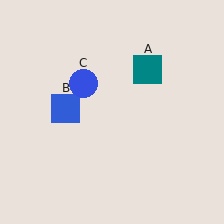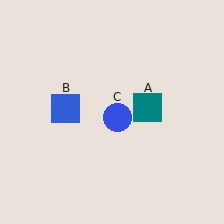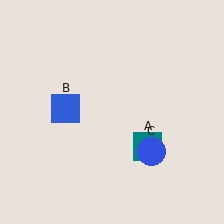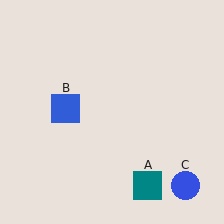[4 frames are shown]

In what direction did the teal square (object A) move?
The teal square (object A) moved down.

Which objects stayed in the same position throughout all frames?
Blue square (object B) remained stationary.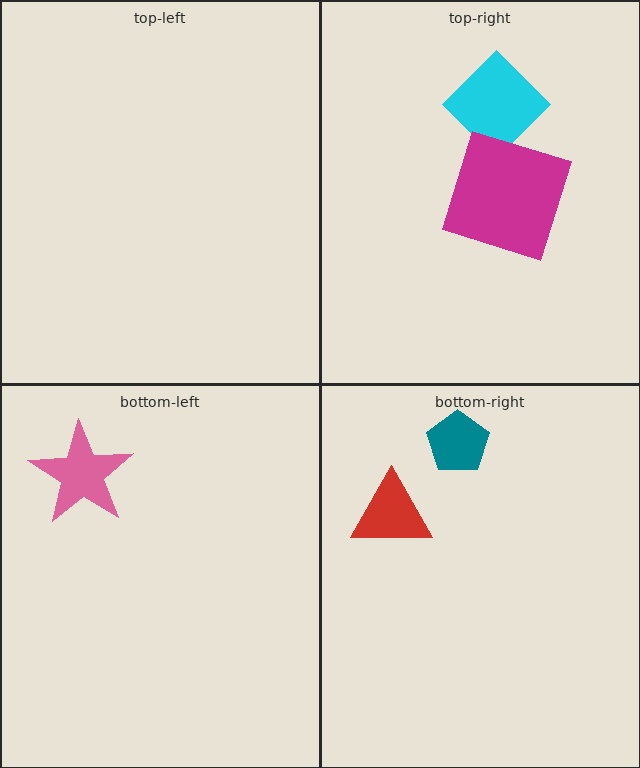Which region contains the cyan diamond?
The top-right region.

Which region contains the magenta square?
The top-right region.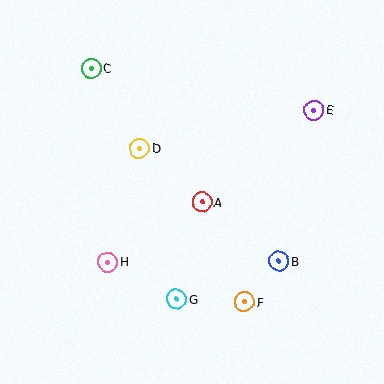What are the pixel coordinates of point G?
Point G is at (177, 299).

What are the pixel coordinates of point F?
Point F is at (244, 302).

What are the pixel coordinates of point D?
Point D is at (139, 148).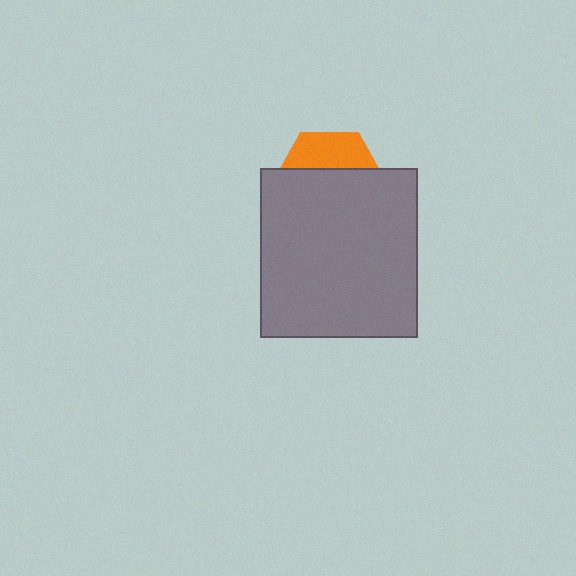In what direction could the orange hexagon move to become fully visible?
The orange hexagon could move up. That would shift it out from behind the gray rectangle entirely.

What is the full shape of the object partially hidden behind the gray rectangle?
The partially hidden object is an orange hexagon.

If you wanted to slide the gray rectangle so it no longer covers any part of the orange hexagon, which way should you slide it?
Slide it down — that is the most direct way to separate the two shapes.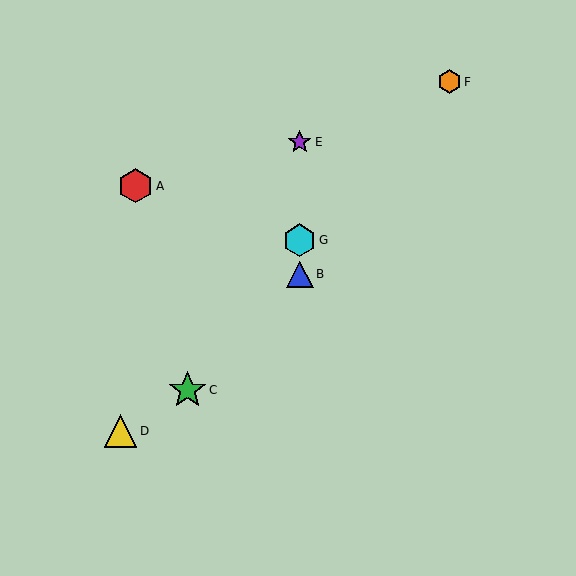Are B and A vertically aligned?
No, B is at x≈300 and A is at x≈136.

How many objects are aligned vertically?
3 objects (B, E, G) are aligned vertically.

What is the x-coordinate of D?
Object D is at x≈121.